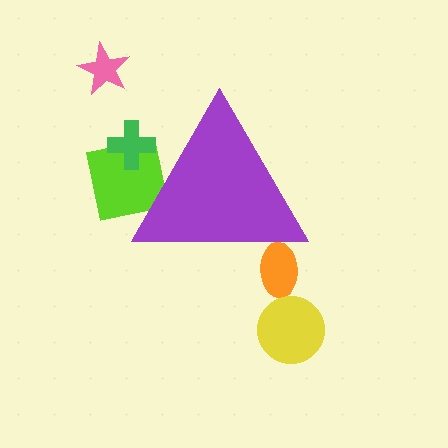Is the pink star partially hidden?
No, the pink star is fully visible.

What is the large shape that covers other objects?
A purple triangle.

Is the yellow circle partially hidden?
No, the yellow circle is fully visible.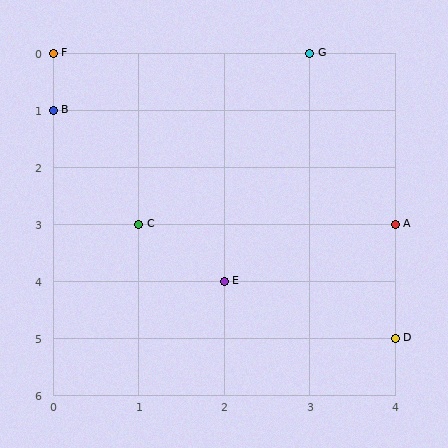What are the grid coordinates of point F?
Point F is at grid coordinates (0, 0).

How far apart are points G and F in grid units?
Points G and F are 3 columns apart.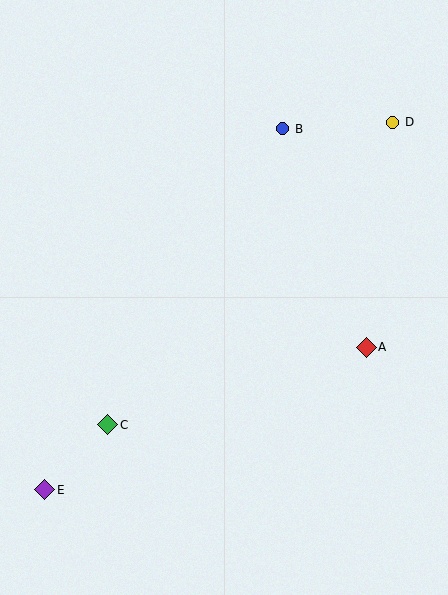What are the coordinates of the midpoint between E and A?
The midpoint between E and A is at (206, 419).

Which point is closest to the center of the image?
Point A at (366, 347) is closest to the center.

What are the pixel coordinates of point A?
Point A is at (366, 347).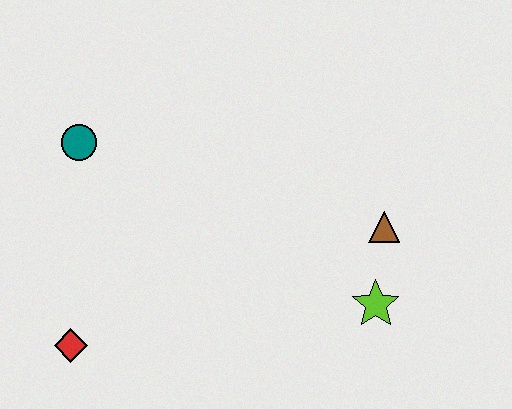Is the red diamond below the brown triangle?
Yes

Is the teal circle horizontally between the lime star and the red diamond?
Yes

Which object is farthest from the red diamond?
The brown triangle is farthest from the red diamond.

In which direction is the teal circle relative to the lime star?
The teal circle is to the left of the lime star.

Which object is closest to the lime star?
The brown triangle is closest to the lime star.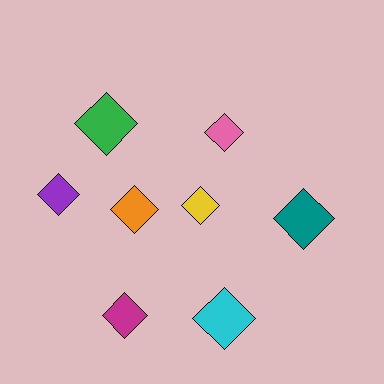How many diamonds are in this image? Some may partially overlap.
There are 8 diamonds.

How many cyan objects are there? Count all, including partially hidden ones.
There is 1 cyan object.